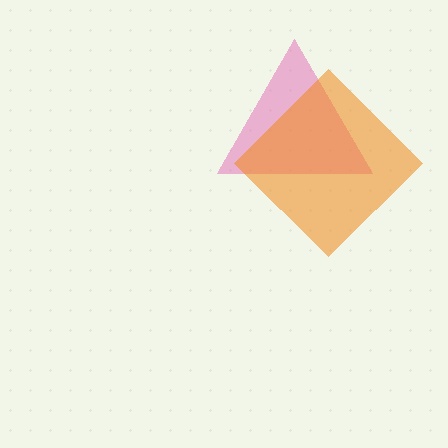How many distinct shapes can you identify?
There are 2 distinct shapes: a pink triangle, an orange diamond.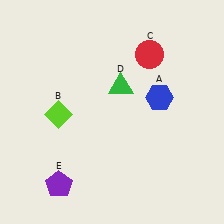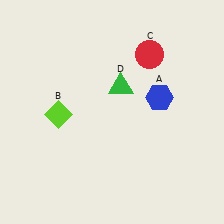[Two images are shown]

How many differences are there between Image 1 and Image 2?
There is 1 difference between the two images.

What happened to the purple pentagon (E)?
The purple pentagon (E) was removed in Image 2. It was in the bottom-left area of Image 1.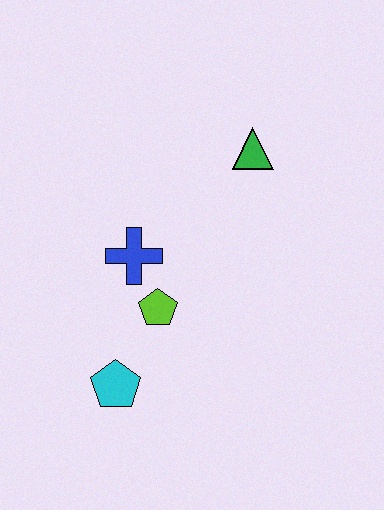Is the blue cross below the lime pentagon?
No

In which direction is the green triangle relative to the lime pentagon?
The green triangle is above the lime pentagon.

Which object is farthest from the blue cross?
The green triangle is farthest from the blue cross.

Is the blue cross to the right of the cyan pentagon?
Yes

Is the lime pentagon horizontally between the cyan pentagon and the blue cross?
No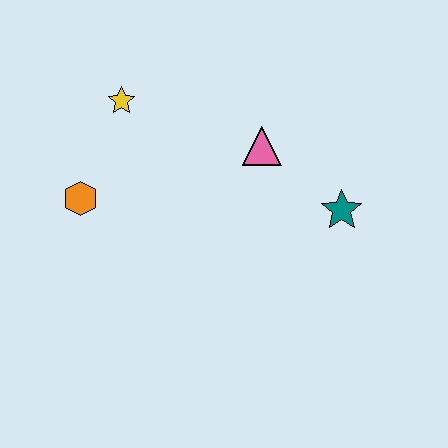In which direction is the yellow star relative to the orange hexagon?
The yellow star is above the orange hexagon.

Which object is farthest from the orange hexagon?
The teal star is farthest from the orange hexagon.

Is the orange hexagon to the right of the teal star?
No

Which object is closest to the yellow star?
The orange hexagon is closest to the yellow star.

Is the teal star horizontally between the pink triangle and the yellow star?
No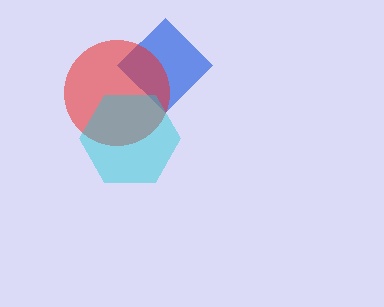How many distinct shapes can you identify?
There are 3 distinct shapes: a blue diamond, a red circle, a cyan hexagon.